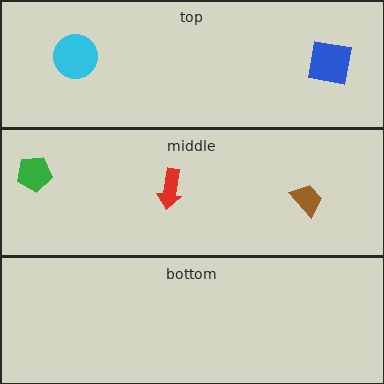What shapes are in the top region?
The blue square, the cyan circle.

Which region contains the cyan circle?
The top region.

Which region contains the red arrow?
The middle region.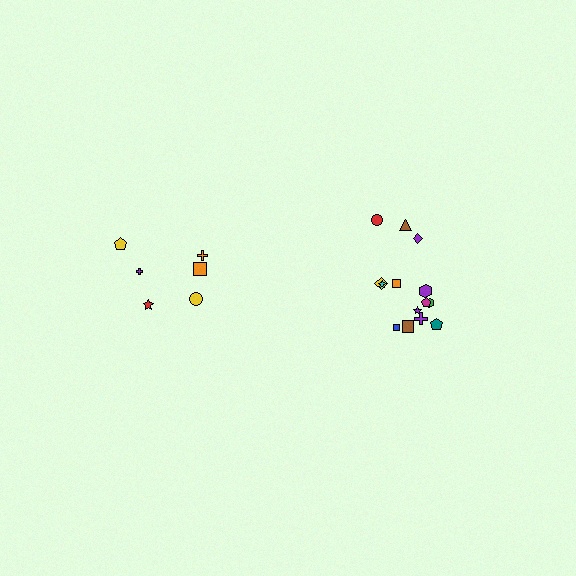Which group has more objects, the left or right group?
The right group.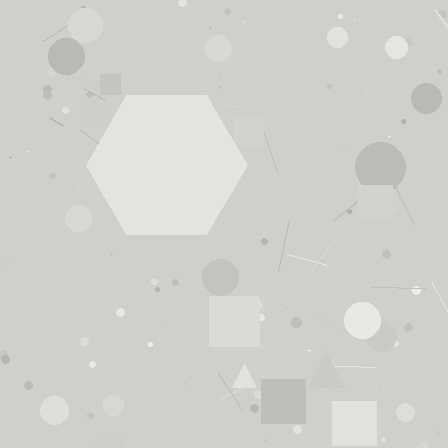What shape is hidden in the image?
A hexagon is hidden in the image.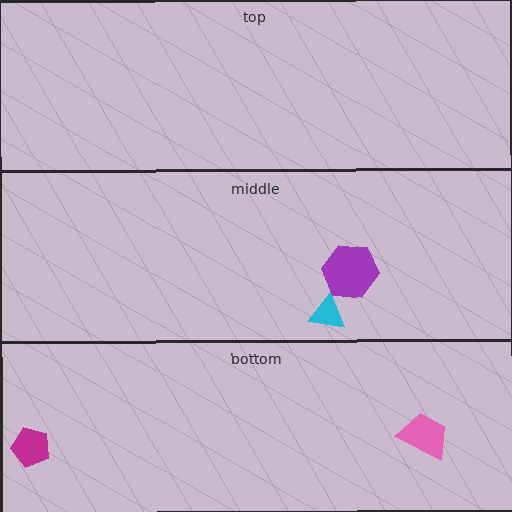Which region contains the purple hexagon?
The middle region.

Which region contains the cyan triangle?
The middle region.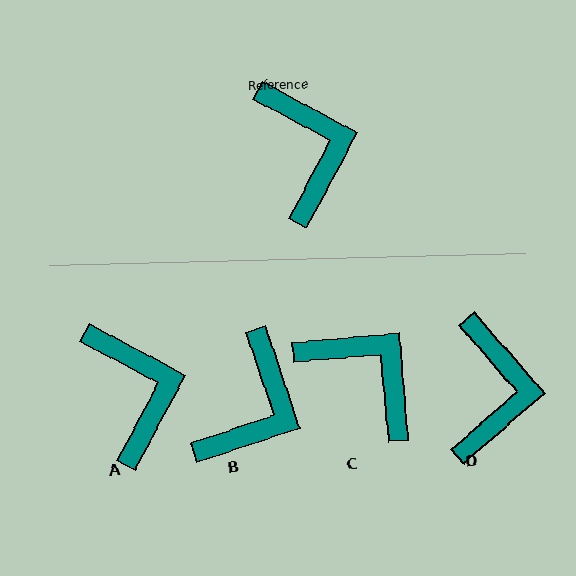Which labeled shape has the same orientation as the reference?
A.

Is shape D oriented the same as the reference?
No, it is off by about 21 degrees.